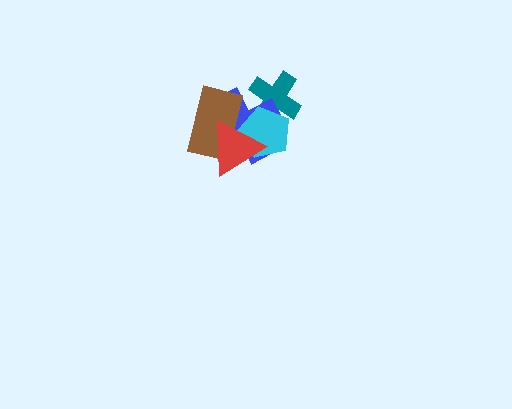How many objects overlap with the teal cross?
2 objects overlap with the teal cross.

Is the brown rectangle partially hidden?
Yes, it is partially covered by another shape.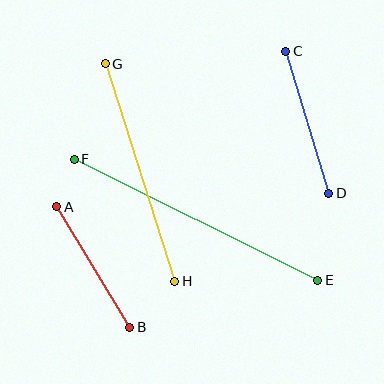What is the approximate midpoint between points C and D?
The midpoint is at approximately (307, 122) pixels.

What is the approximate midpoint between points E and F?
The midpoint is at approximately (196, 220) pixels.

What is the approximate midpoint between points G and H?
The midpoint is at approximately (140, 173) pixels.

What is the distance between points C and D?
The distance is approximately 148 pixels.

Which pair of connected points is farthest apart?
Points E and F are farthest apart.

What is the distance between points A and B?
The distance is approximately 141 pixels.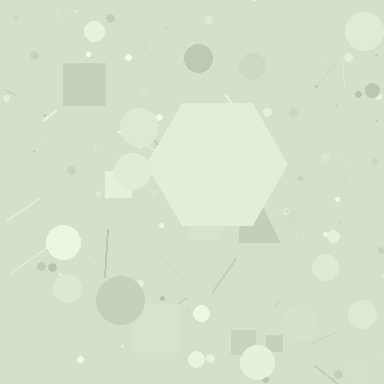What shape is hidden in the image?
A hexagon is hidden in the image.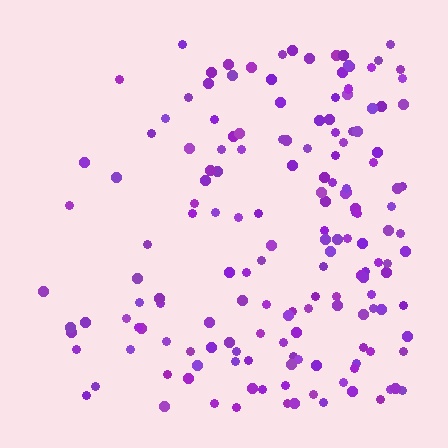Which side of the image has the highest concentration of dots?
The right.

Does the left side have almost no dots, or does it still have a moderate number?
Still a moderate number, just noticeably fewer than the right.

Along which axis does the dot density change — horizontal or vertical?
Horizontal.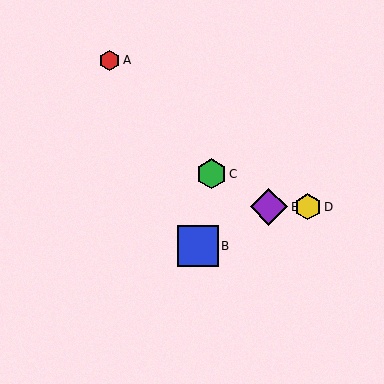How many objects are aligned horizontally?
2 objects (D, E) are aligned horizontally.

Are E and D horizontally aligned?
Yes, both are at y≈207.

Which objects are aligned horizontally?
Objects D, E are aligned horizontally.